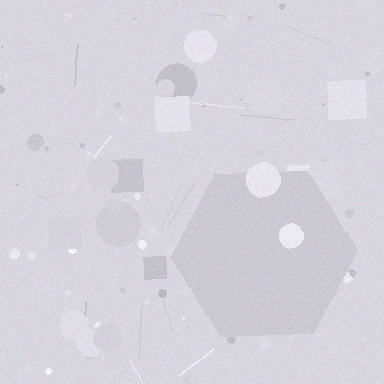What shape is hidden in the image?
A hexagon is hidden in the image.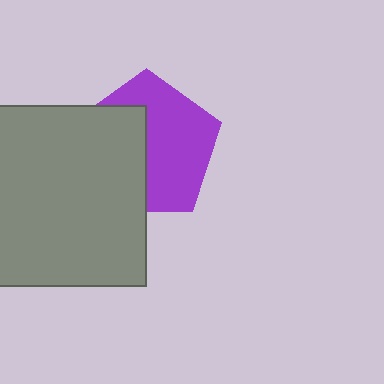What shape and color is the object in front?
The object in front is a gray rectangle.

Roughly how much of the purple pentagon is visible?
About half of it is visible (roughly 56%).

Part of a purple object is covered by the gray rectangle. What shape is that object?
It is a pentagon.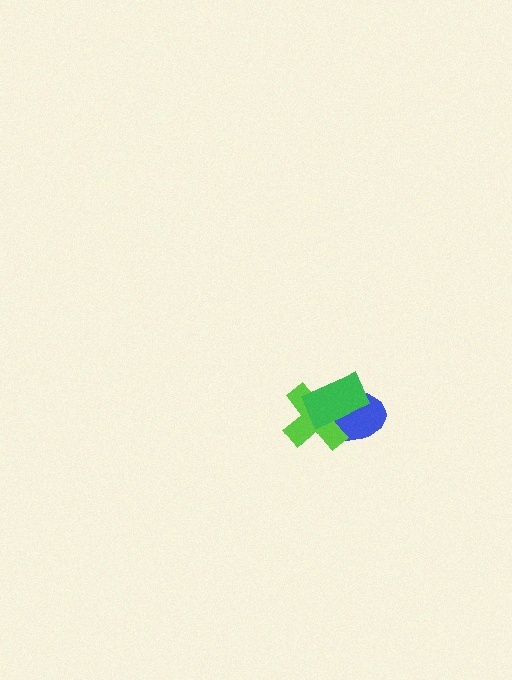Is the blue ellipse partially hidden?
Yes, it is partially covered by another shape.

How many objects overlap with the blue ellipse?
2 objects overlap with the blue ellipse.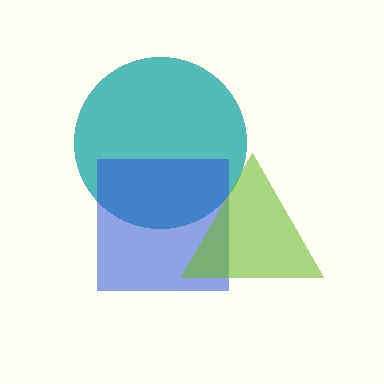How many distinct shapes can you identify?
There are 3 distinct shapes: a teal circle, a blue square, a lime triangle.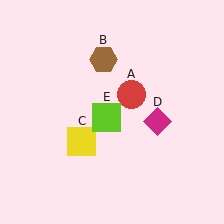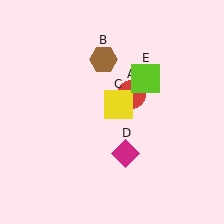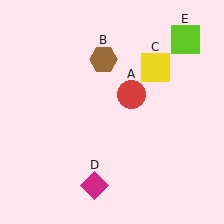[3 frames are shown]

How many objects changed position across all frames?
3 objects changed position: yellow square (object C), magenta diamond (object D), lime square (object E).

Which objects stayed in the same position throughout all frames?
Red circle (object A) and brown hexagon (object B) remained stationary.